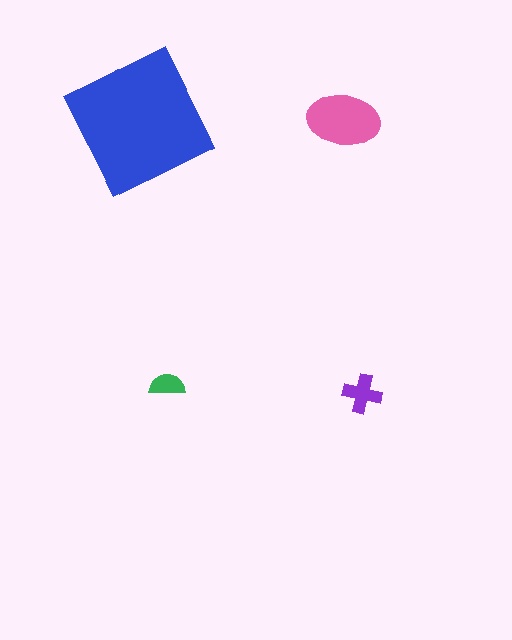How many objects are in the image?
There are 4 objects in the image.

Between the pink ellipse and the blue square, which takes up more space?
The blue square.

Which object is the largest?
The blue square.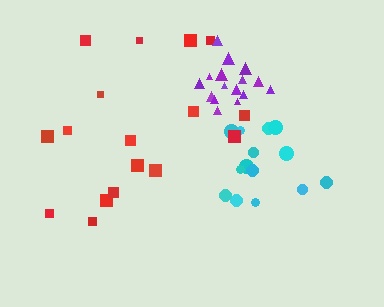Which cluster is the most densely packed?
Cyan.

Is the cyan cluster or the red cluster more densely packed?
Cyan.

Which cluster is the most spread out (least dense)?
Red.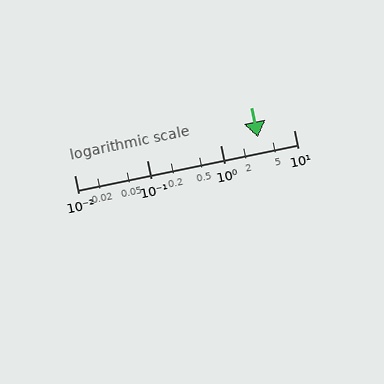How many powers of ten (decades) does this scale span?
The scale spans 3 decades, from 0.01 to 10.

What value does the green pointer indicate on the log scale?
The pointer indicates approximately 3.2.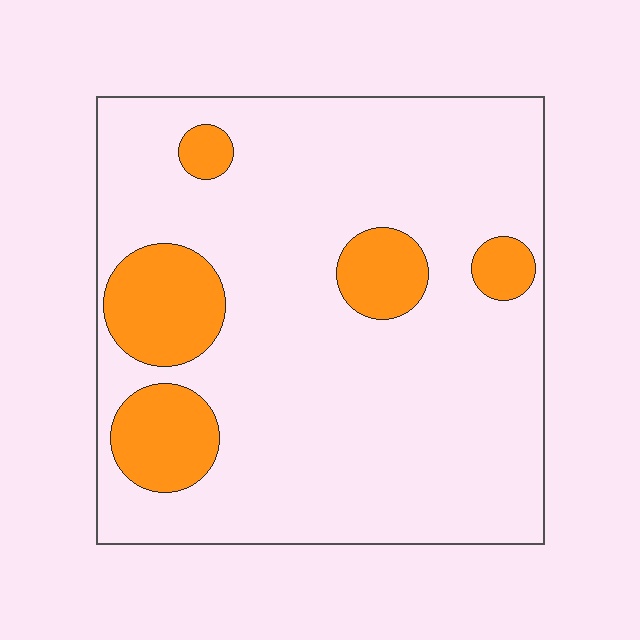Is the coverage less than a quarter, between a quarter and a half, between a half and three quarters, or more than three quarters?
Less than a quarter.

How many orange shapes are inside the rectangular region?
5.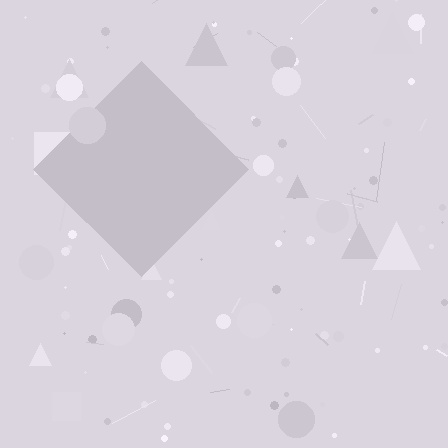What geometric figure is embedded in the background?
A diamond is embedded in the background.